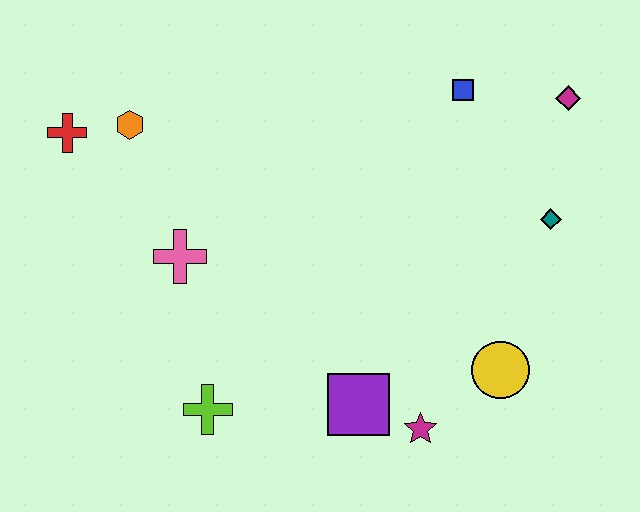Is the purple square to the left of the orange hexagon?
No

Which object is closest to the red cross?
The orange hexagon is closest to the red cross.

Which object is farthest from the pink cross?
The magenta diamond is farthest from the pink cross.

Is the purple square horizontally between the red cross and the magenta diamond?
Yes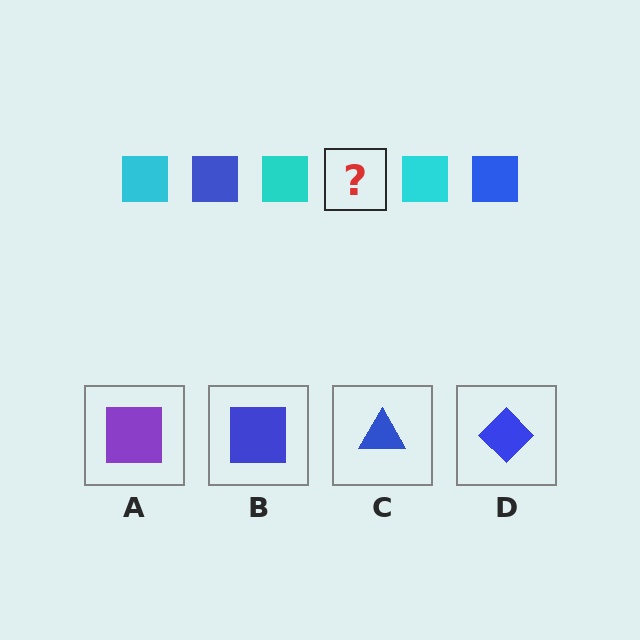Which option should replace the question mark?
Option B.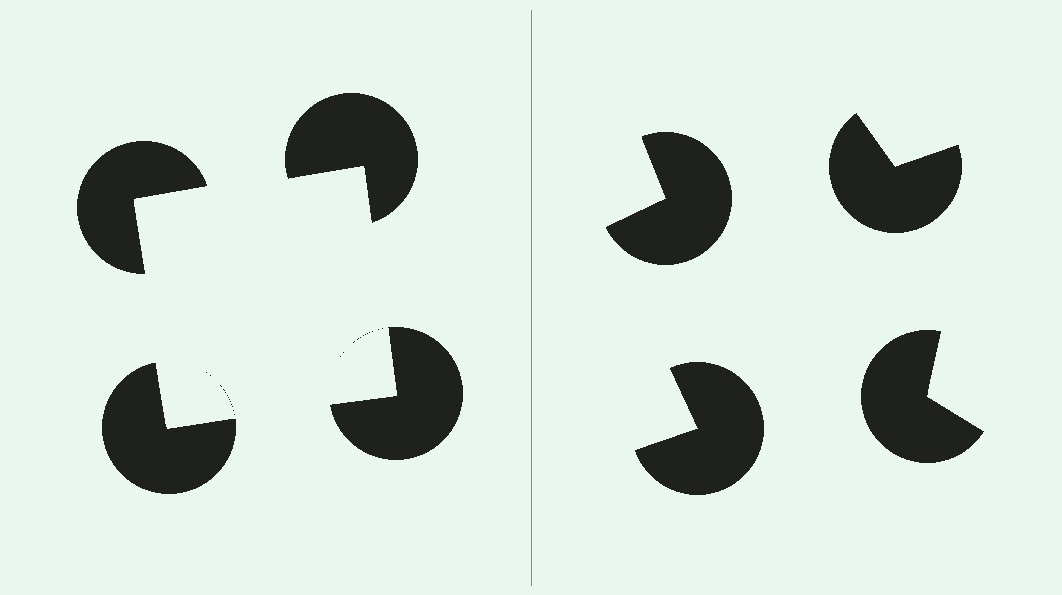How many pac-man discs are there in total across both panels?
8 — 4 on each side.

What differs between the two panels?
The pac-man discs are positioned identically on both sides; only the wedge orientations differ. On the left they align to a square; on the right they are misaligned.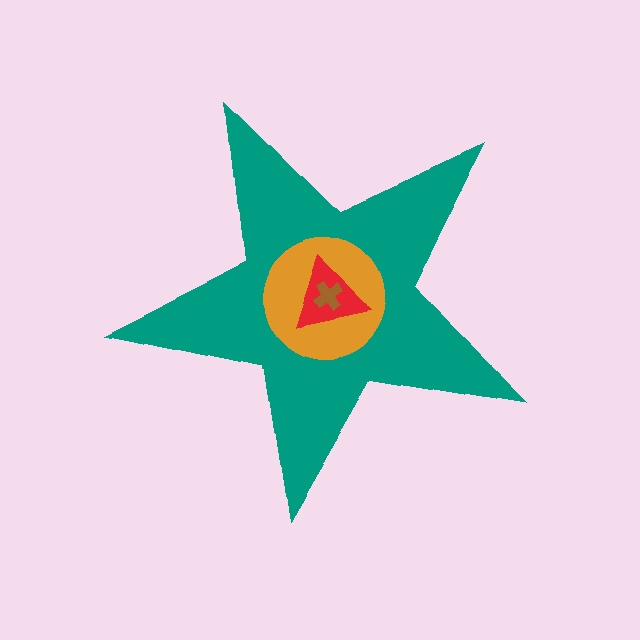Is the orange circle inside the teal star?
Yes.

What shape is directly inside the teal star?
The orange circle.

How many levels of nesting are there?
4.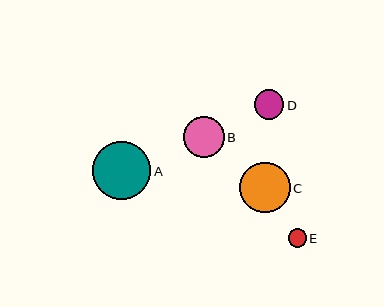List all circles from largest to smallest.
From largest to smallest: A, C, B, D, E.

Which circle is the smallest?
Circle E is the smallest with a size of approximately 18 pixels.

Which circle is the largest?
Circle A is the largest with a size of approximately 58 pixels.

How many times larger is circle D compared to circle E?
Circle D is approximately 1.6 times the size of circle E.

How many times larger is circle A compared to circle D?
Circle A is approximately 2.0 times the size of circle D.